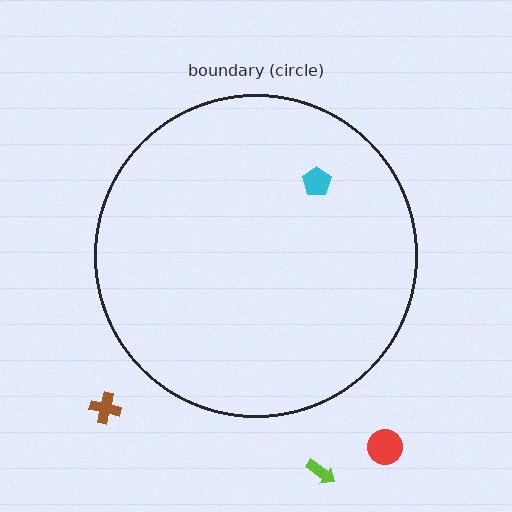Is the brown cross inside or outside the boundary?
Outside.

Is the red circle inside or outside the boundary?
Outside.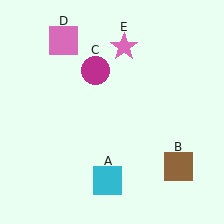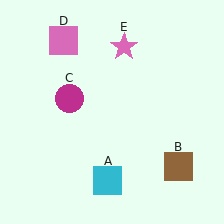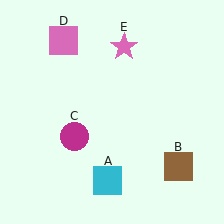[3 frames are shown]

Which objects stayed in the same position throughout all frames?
Cyan square (object A) and brown square (object B) and pink square (object D) and pink star (object E) remained stationary.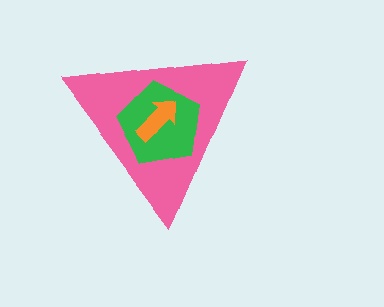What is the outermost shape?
The pink triangle.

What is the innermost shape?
The orange arrow.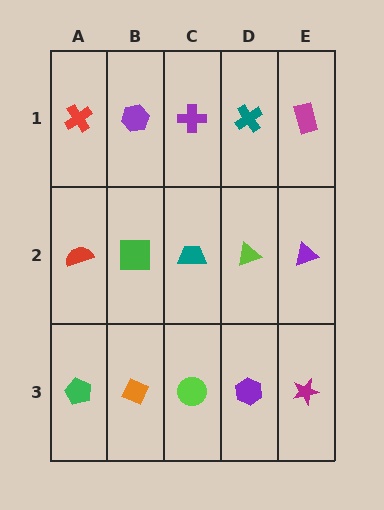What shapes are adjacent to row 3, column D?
A lime triangle (row 2, column D), a lime circle (row 3, column C), a magenta star (row 3, column E).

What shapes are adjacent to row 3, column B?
A green square (row 2, column B), a green pentagon (row 3, column A), a lime circle (row 3, column C).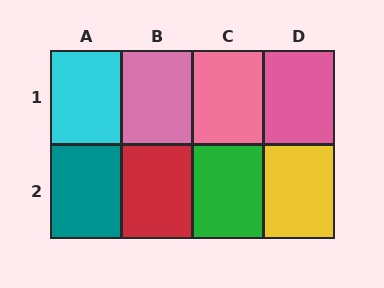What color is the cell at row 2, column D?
Yellow.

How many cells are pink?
3 cells are pink.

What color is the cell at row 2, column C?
Green.